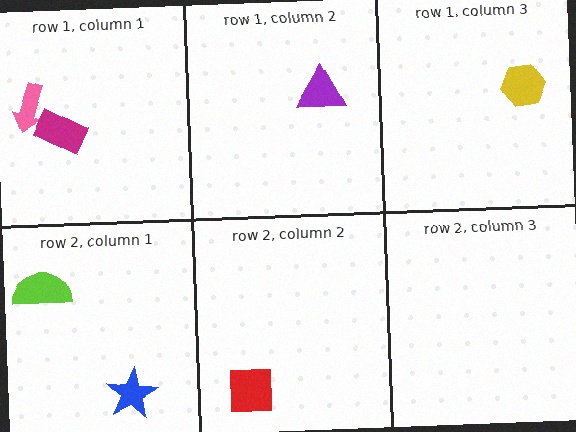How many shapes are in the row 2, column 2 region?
1.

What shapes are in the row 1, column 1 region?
The pink arrow, the magenta rectangle.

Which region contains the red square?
The row 2, column 2 region.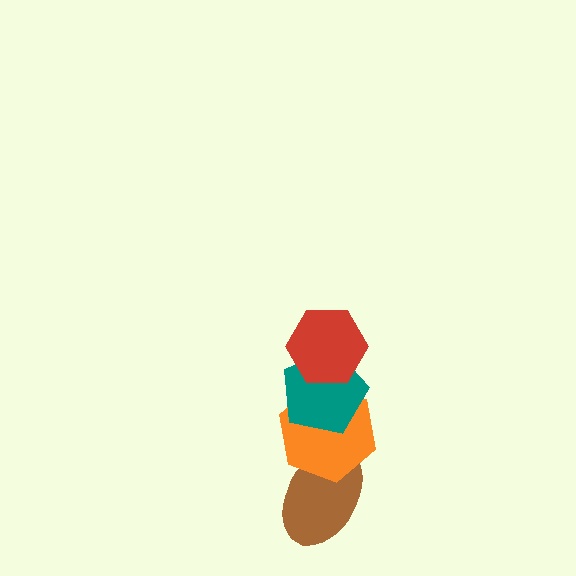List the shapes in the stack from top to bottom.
From top to bottom: the red hexagon, the teal pentagon, the orange hexagon, the brown ellipse.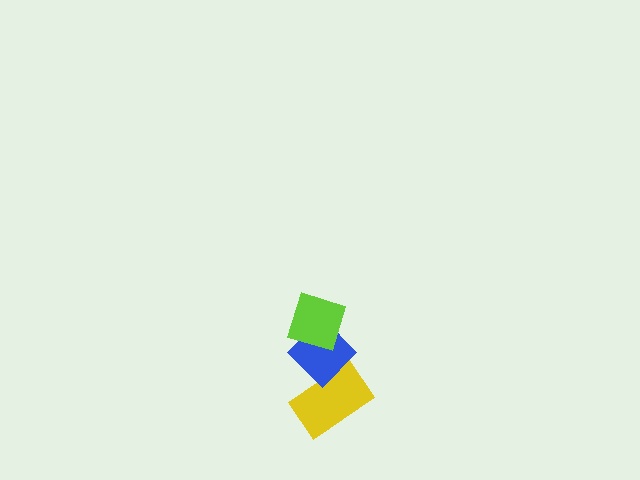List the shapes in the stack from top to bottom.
From top to bottom: the lime diamond, the blue diamond, the yellow rectangle.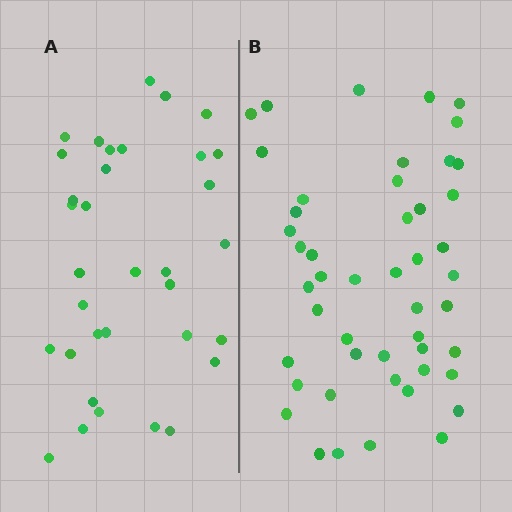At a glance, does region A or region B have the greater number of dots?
Region B (the right region) has more dots.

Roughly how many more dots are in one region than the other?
Region B has approximately 15 more dots than region A.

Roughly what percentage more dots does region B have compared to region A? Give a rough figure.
About 40% more.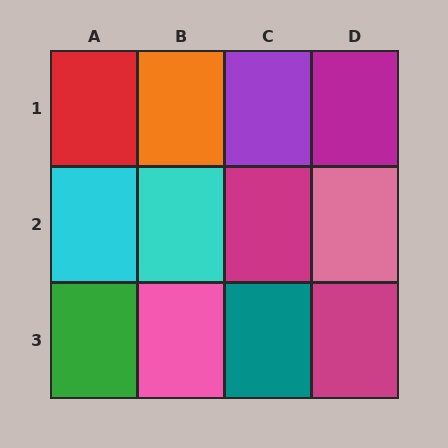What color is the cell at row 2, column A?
Cyan.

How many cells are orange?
1 cell is orange.